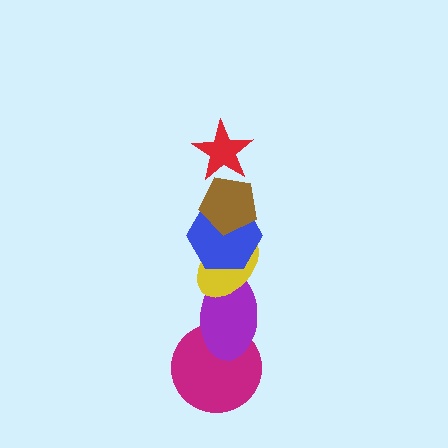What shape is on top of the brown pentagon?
The red star is on top of the brown pentagon.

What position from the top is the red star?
The red star is 1st from the top.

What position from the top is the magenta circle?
The magenta circle is 6th from the top.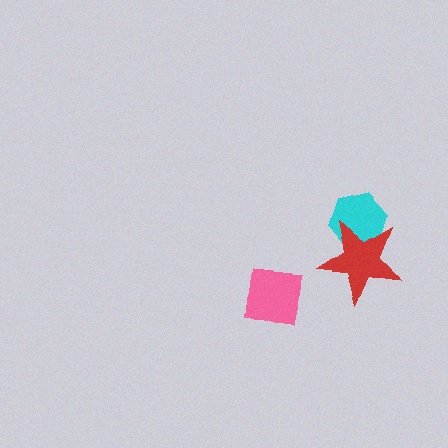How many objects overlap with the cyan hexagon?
1 object overlaps with the cyan hexagon.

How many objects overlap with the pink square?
0 objects overlap with the pink square.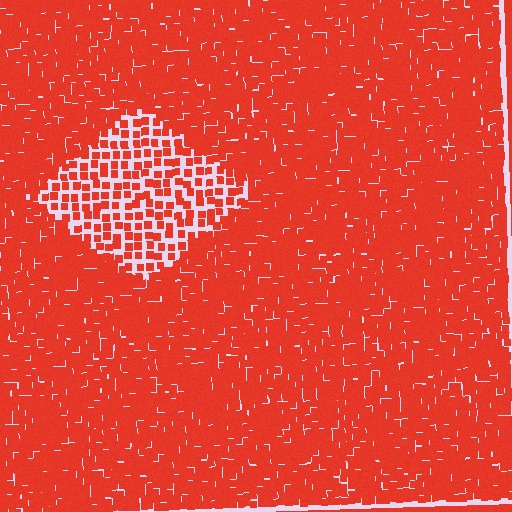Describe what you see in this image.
The image contains small red elements arranged at two different densities. A diamond-shaped region is visible where the elements are less densely packed than the surrounding area.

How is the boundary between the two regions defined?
The boundary is defined by a change in element density (approximately 2.2x ratio). All elements are the same color, size, and shape.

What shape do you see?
I see a diamond.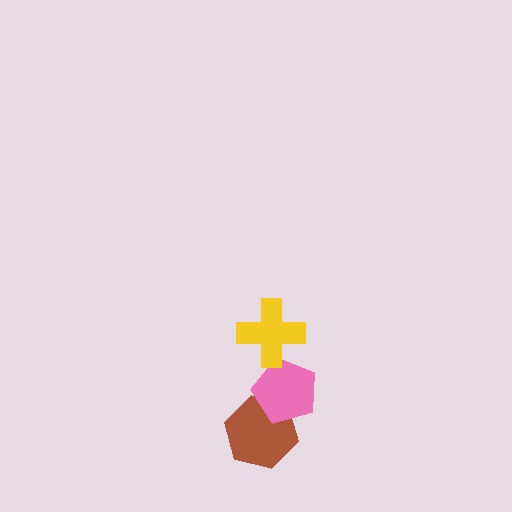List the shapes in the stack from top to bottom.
From top to bottom: the yellow cross, the pink pentagon, the brown hexagon.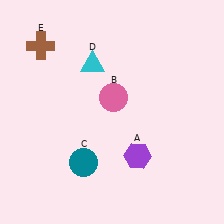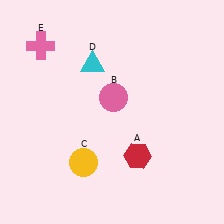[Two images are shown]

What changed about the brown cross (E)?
In Image 1, E is brown. In Image 2, it changed to pink.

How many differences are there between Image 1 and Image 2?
There are 3 differences between the two images.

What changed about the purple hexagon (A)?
In Image 1, A is purple. In Image 2, it changed to red.